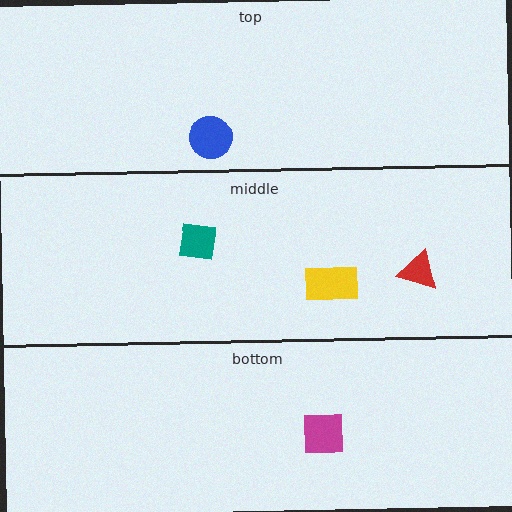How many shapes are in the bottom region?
1.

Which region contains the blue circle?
The top region.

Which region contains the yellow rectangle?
The middle region.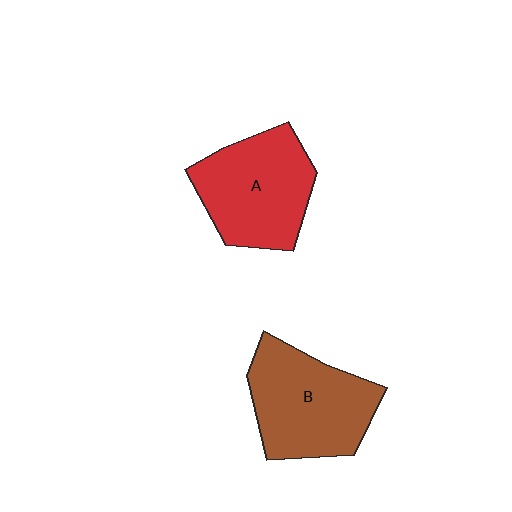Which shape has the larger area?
Shape B (brown).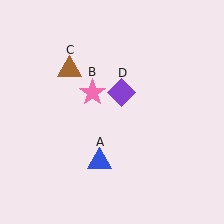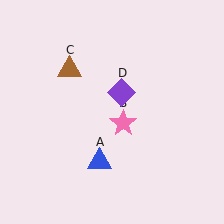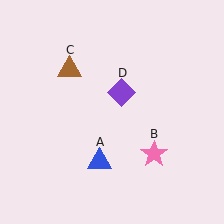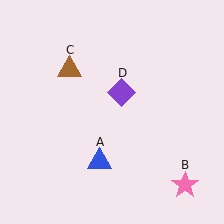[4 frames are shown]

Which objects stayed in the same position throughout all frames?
Blue triangle (object A) and brown triangle (object C) and purple diamond (object D) remained stationary.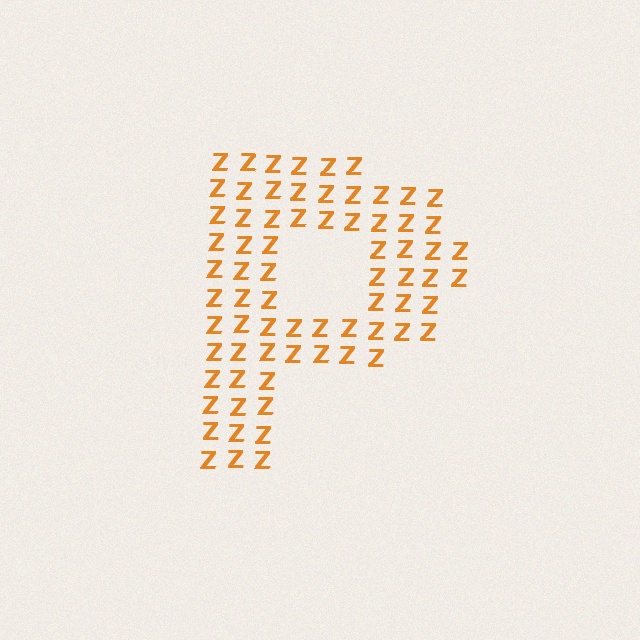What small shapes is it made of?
It is made of small letter Z's.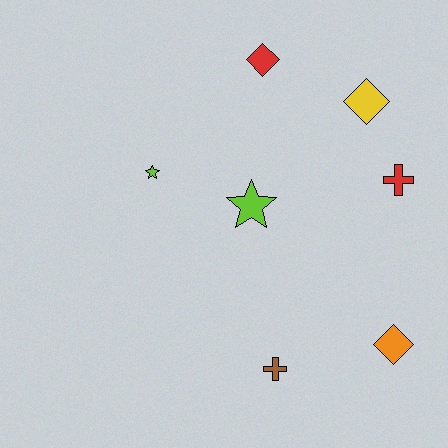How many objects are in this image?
There are 7 objects.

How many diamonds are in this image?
There are 3 diamonds.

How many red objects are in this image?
There are 2 red objects.